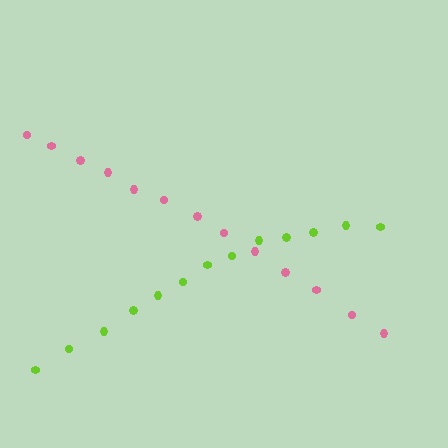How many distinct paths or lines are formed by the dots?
There are 2 distinct paths.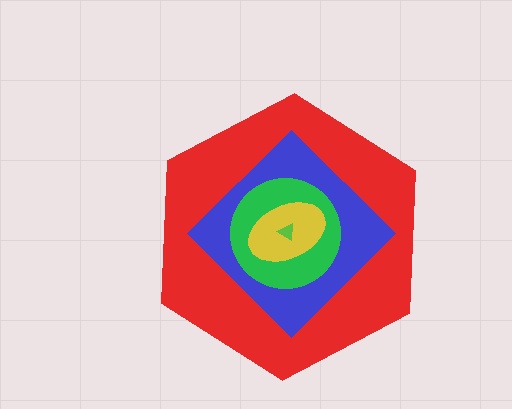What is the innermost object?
The lime triangle.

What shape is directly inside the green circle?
The yellow ellipse.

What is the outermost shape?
The red hexagon.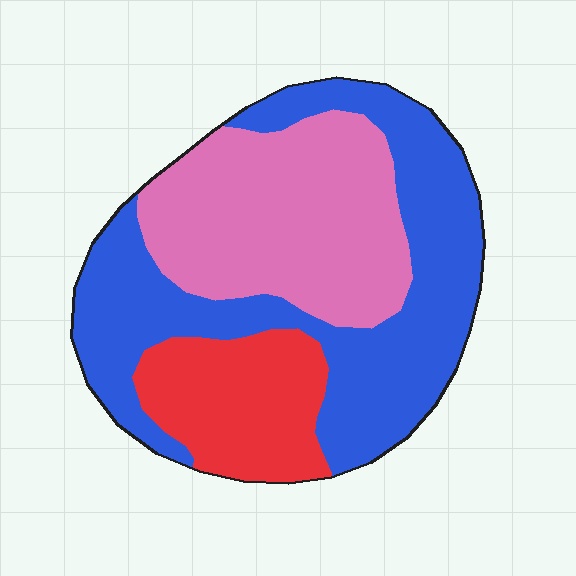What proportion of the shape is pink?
Pink covers roughly 35% of the shape.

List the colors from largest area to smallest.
From largest to smallest: blue, pink, red.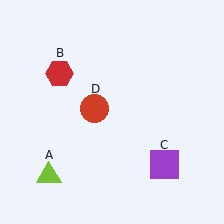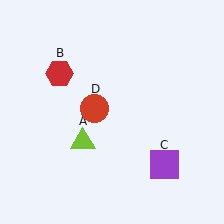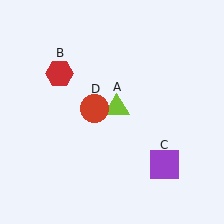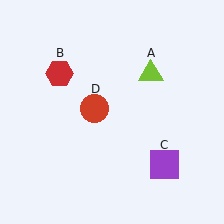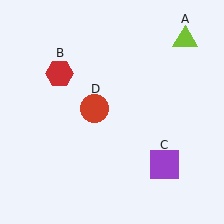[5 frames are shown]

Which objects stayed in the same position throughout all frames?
Red hexagon (object B) and purple square (object C) and red circle (object D) remained stationary.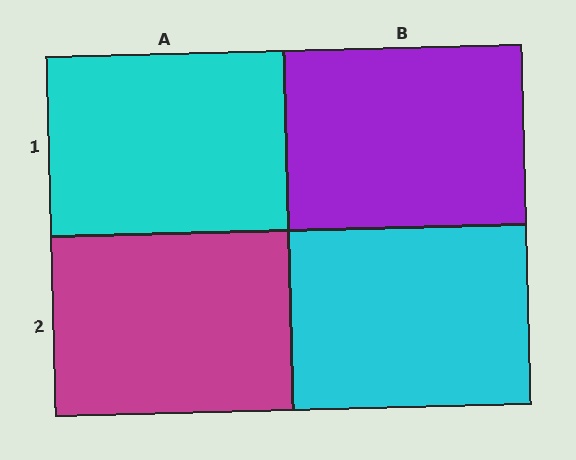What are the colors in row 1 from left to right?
Cyan, purple.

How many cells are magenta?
1 cell is magenta.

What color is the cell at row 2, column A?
Magenta.